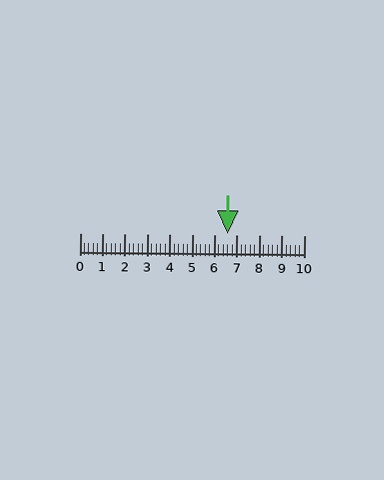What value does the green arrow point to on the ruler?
The green arrow points to approximately 6.6.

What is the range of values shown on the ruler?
The ruler shows values from 0 to 10.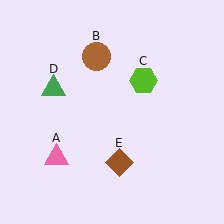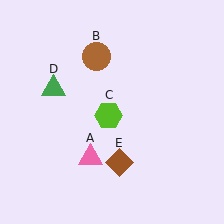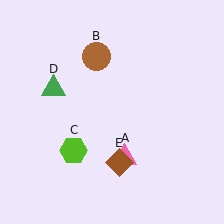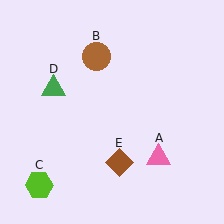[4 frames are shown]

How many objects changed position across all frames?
2 objects changed position: pink triangle (object A), lime hexagon (object C).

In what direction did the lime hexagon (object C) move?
The lime hexagon (object C) moved down and to the left.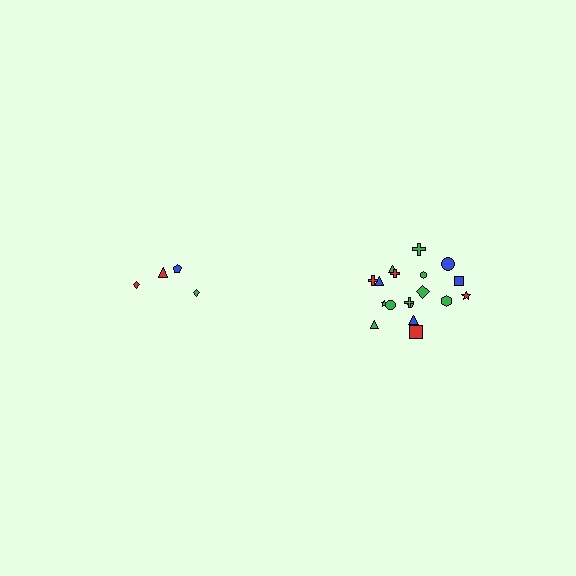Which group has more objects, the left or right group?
The right group.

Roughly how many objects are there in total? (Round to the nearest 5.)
Roughly 20 objects in total.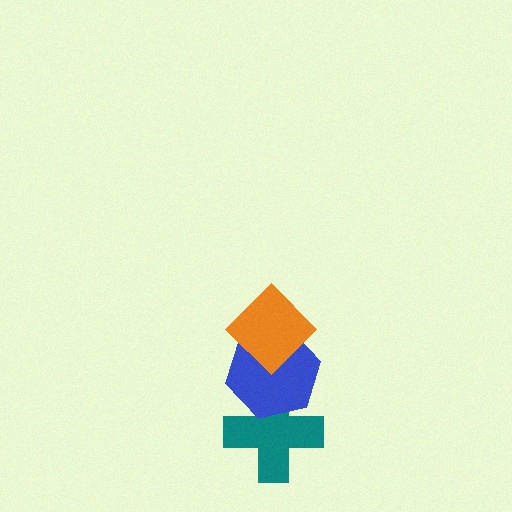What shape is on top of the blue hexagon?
The orange diamond is on top of the blue hexagon.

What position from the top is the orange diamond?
The orange diamond is 1st from the top.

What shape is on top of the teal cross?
The blue hexagon is on top of the teal cross.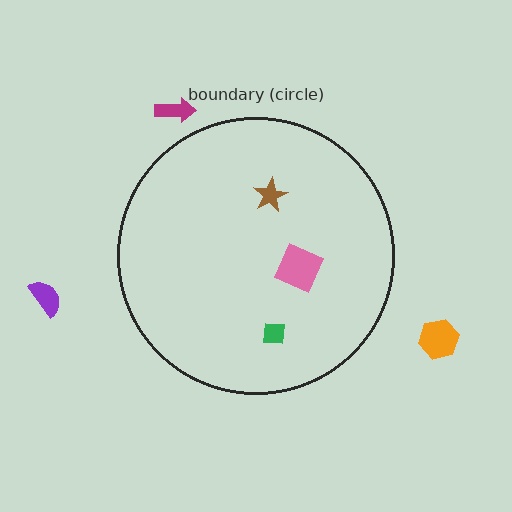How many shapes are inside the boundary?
3 inside, 3 outside.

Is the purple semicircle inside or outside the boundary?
Outside.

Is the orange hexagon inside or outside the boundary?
Outside.